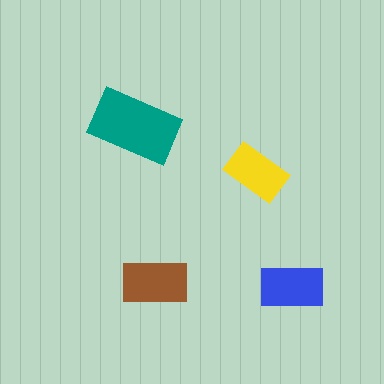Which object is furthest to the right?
The blue rectangle is rightmost.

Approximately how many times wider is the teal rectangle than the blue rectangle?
About 1.5 times wider.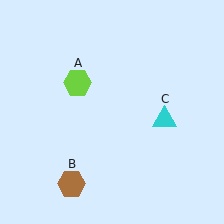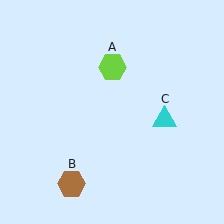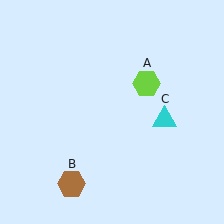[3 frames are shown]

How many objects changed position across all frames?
1 object changed position: lime hexagon (object A).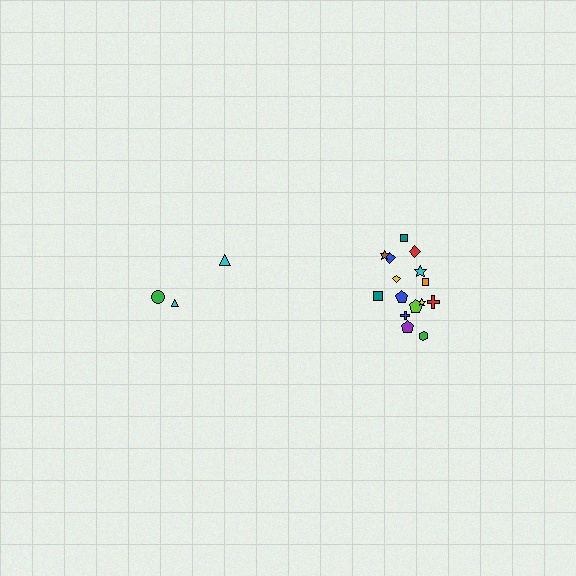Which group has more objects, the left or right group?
The right group.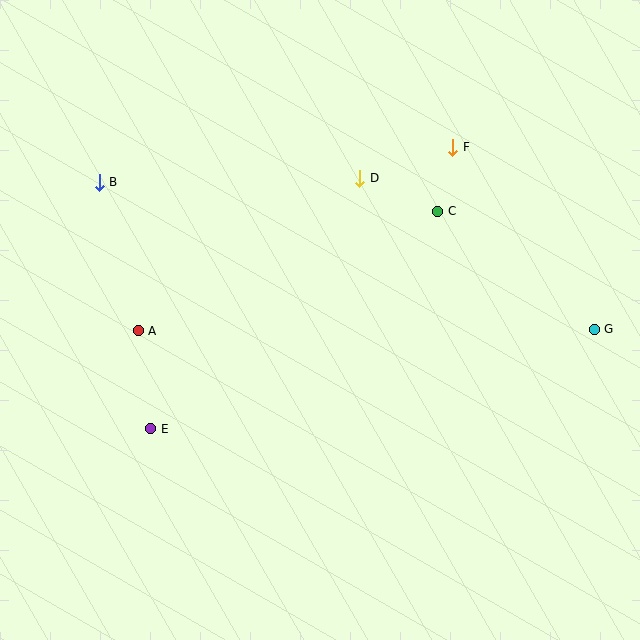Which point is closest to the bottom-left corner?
Point E is closest to the bottom-left corner.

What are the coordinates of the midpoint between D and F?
The midpoint between D and F is at (406, 163).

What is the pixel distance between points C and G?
The distance between C and G is 196 pixels.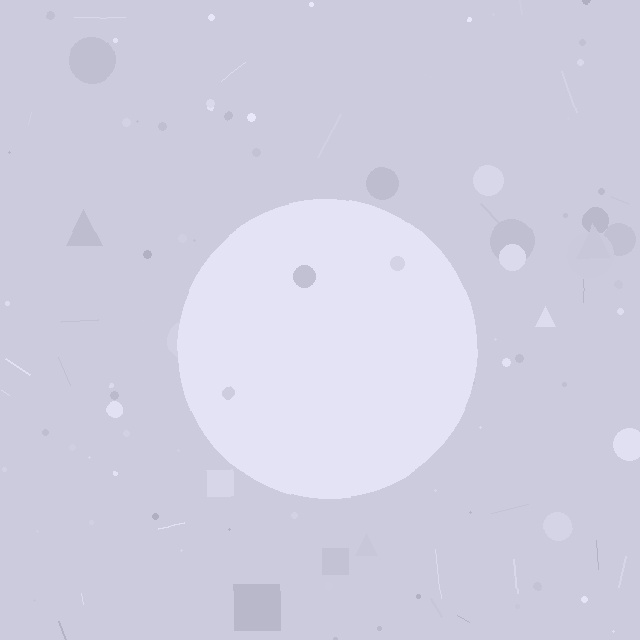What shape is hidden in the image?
A circle is hidden in the image.